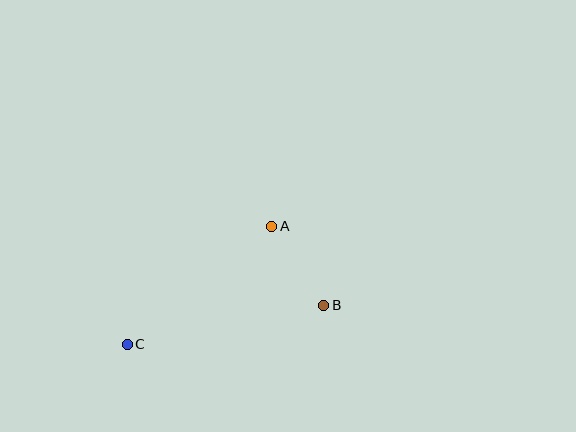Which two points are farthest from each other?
Points B and C are farthest from each other.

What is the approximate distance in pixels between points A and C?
The distance between A and C is approximately 187 pixels.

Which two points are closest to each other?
Points A and B are closest to each other.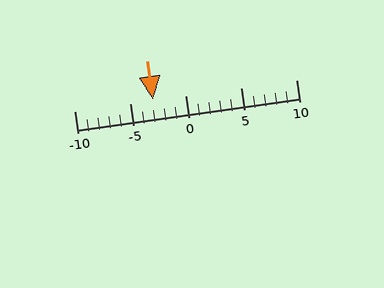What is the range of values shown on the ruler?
The ruler shows values from -10 to 10.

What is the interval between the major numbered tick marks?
The major tick marks are spaced 5 units apart.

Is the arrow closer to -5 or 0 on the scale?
The arrow is closer to -5.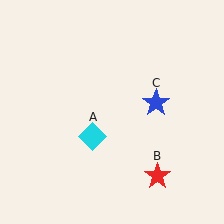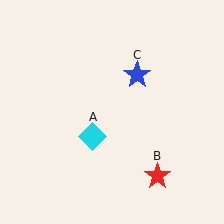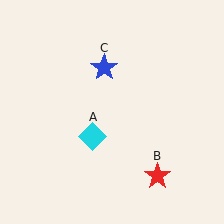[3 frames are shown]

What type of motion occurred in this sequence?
The blue star (object C) rotated counterclockwise around the center of the scene.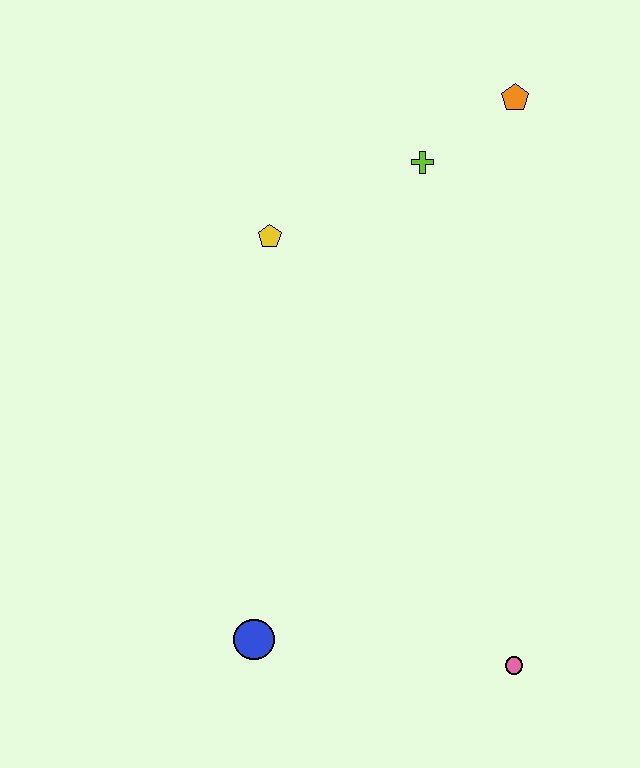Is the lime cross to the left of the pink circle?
Yes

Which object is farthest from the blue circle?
The orange pentagon is farthest from the blue circle.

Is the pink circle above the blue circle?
No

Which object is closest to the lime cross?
The orange pentagon is closest to the lime cross.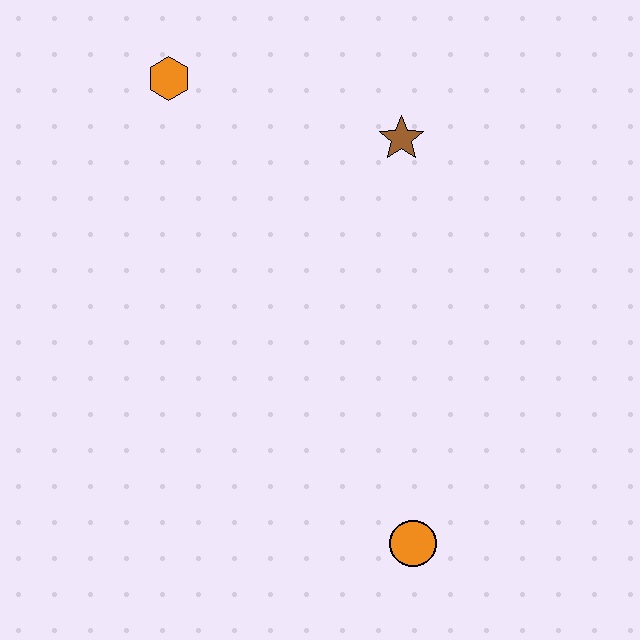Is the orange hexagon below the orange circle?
No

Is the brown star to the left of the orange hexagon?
No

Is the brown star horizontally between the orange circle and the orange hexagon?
Yes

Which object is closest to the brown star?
The orange hexagon is closest to the brown star.